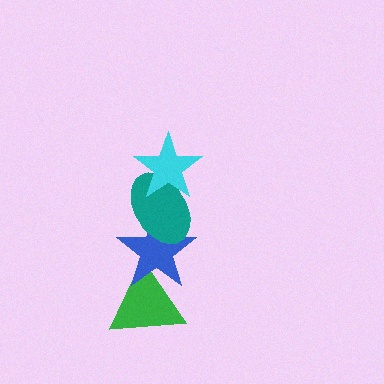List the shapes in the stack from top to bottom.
From top to bottom: the cyan star, the teal ellipse, the blue star, the green triangle.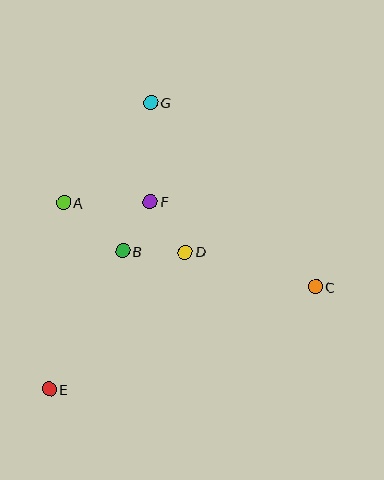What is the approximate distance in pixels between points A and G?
The distance between A and G is approximately 132 pixels.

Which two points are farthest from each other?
Points E and G are farthest from each other.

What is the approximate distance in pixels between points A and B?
The distance between A and B is approximately 76 pixels.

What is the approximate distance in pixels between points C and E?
The distance between C and E is approximately 285 pixels.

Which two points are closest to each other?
Points B and F are closest to each other.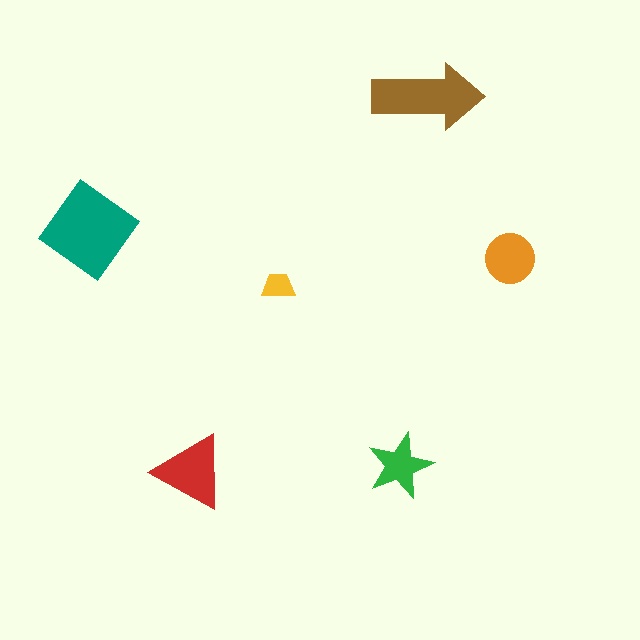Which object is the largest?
The teal diamond.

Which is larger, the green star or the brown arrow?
The brown arrow.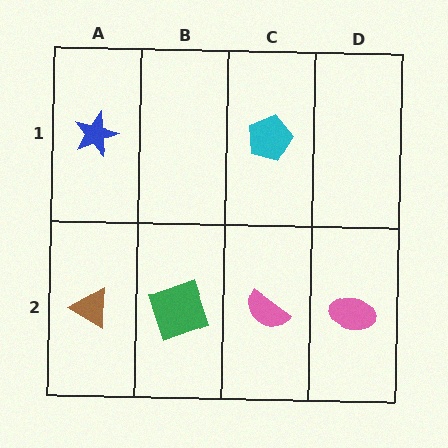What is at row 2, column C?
A pink semicircle.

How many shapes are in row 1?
2 shapes.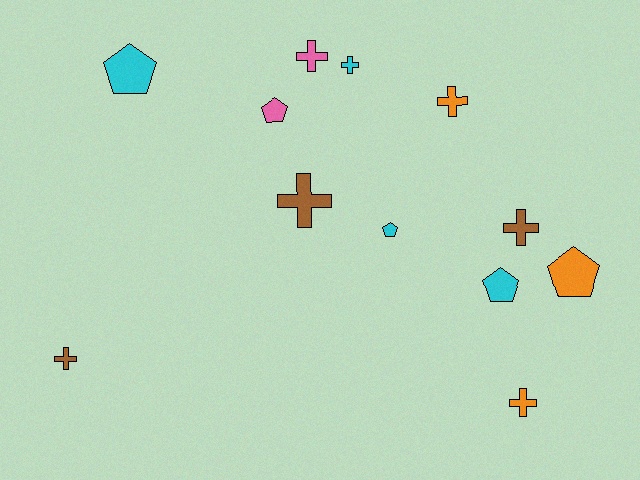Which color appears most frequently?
Cyan, with 4 objects.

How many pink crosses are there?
There is 1 pink cross.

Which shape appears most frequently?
Cross, with 7 objects.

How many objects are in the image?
There are 12 objects.